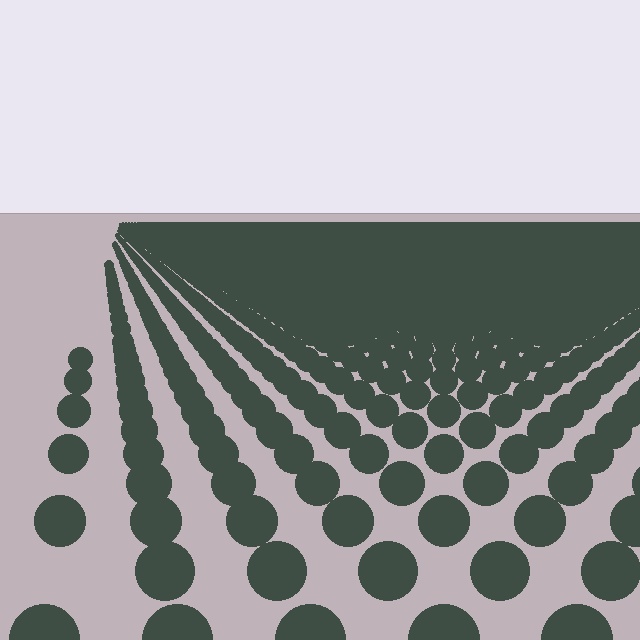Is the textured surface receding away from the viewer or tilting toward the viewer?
The surface is receding away from the viewer. Texture elements get smaller and denser toward the top.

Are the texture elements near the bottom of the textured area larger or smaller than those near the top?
Larger. Near the bottom, elements are closer to the viewer and appear at a bigger on-screen size.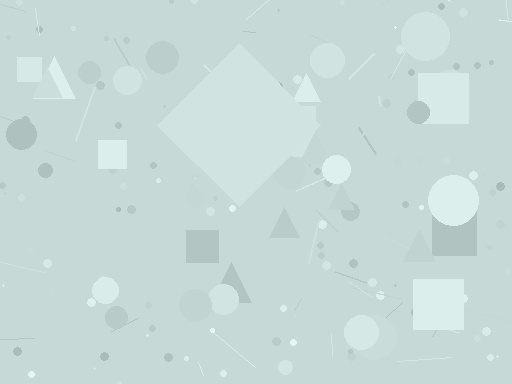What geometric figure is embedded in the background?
A diamond is embedded in the background.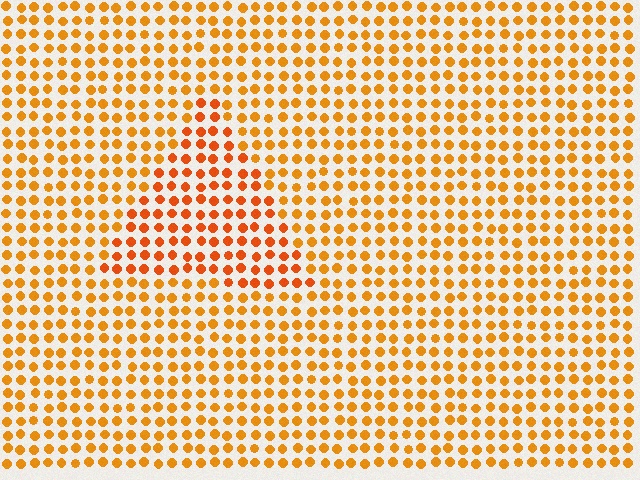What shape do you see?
I see a triangle.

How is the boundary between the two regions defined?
The boundary is defined purely by a slight shift in hue (about 18 degrees). Spacing, size, and orientation are identical on both sides.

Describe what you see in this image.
The image is filled with small orange elements in a uniform arrangement. A triangle-shaped region is visible where the elements are tinted to a slightly different hue, forming a subtle color boundary.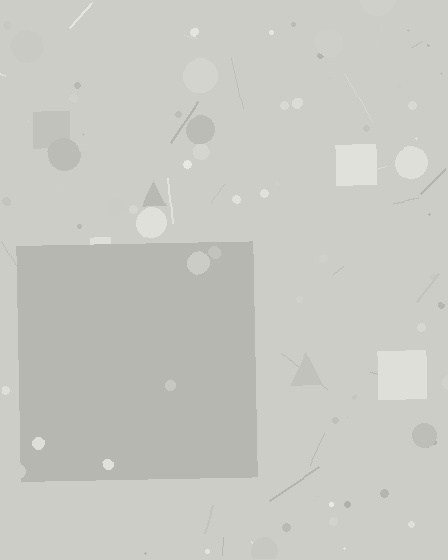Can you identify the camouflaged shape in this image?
The camouflaged shape is a square.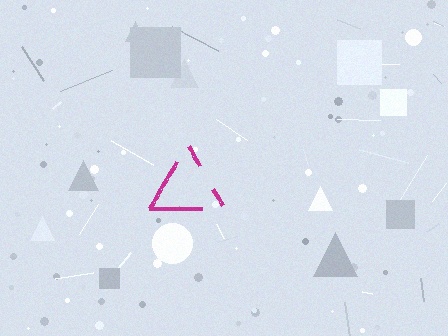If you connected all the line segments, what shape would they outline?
They would outline a triangle.